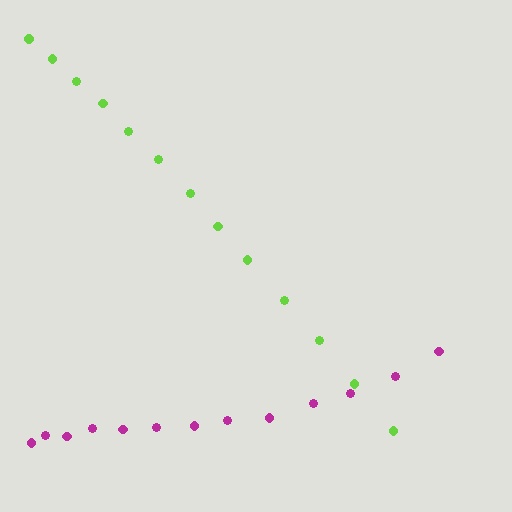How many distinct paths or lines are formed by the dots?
There are 2 distinct paths.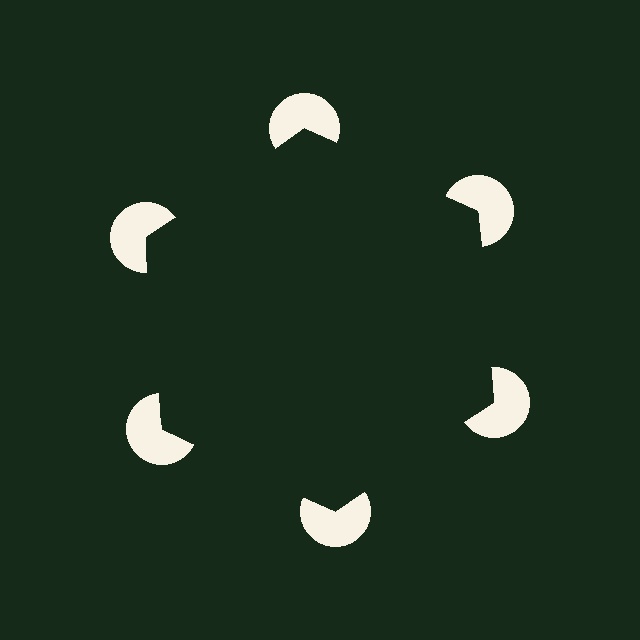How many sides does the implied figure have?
6 sides.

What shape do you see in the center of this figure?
An illusory hexagon — its edges are inferred from the aligned wedge cuts in the pac-man discs, not physically drawn.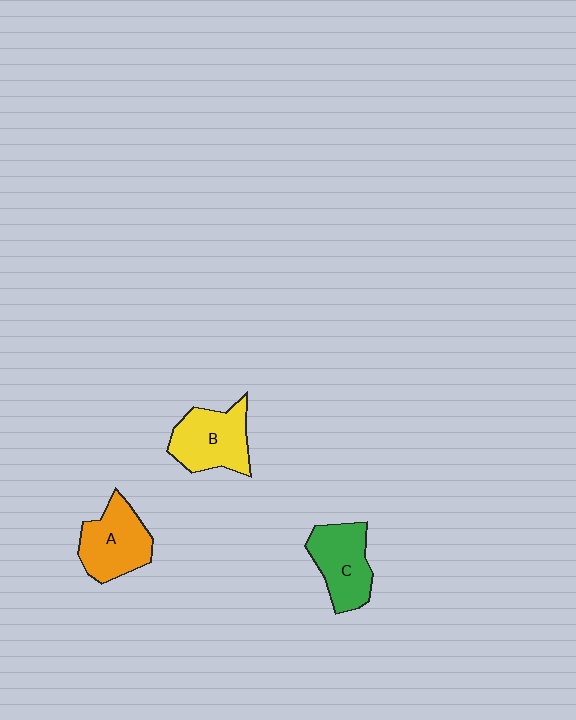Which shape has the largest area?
Shape B (yellow).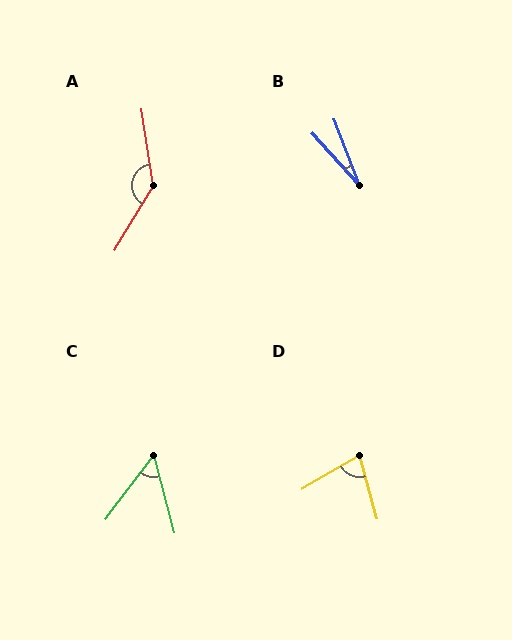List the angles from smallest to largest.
B (21°), C (52°), D (75°), A (140°).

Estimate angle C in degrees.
Approximately 52 degrees.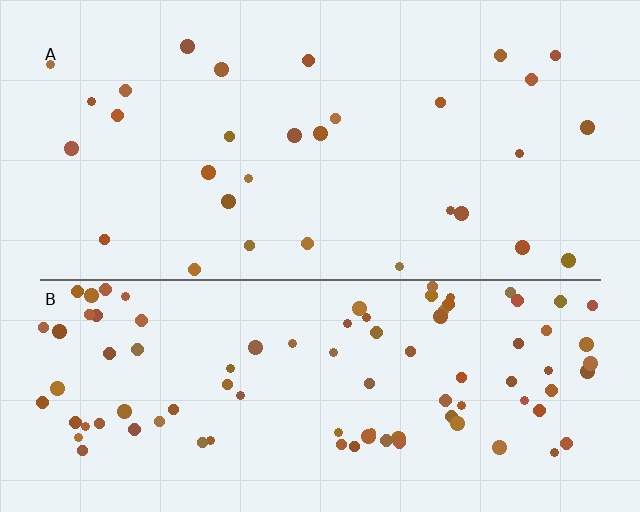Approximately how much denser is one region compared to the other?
Approximately 3.0× — region B over region A.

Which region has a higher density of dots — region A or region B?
B (the bottom).